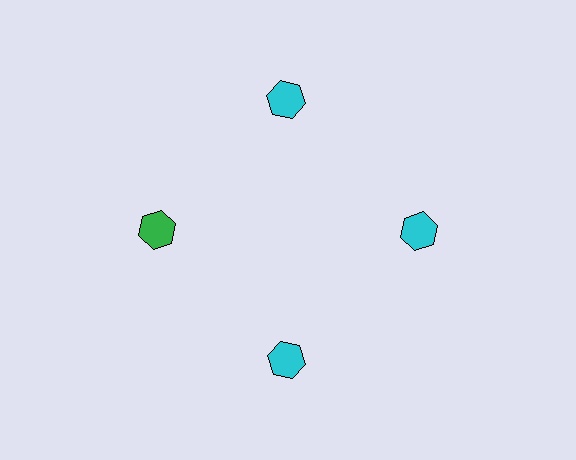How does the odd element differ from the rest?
It has a different color: green instead of cyan.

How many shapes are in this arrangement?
There are 4 shapes arranged in a ring pattern.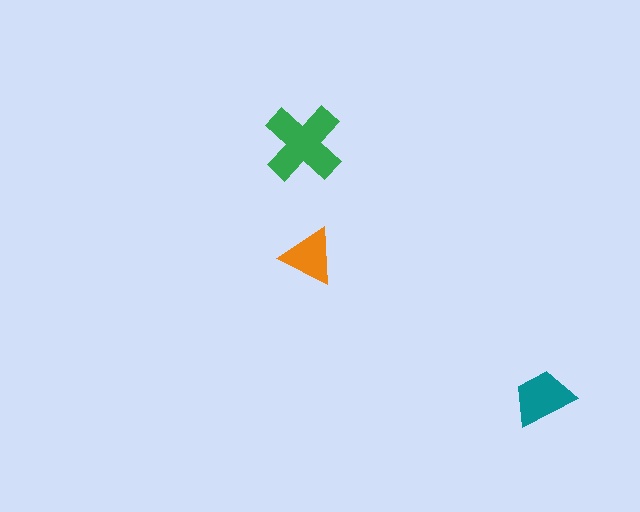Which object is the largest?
The green cross.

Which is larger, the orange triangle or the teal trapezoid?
The teal trapezoid.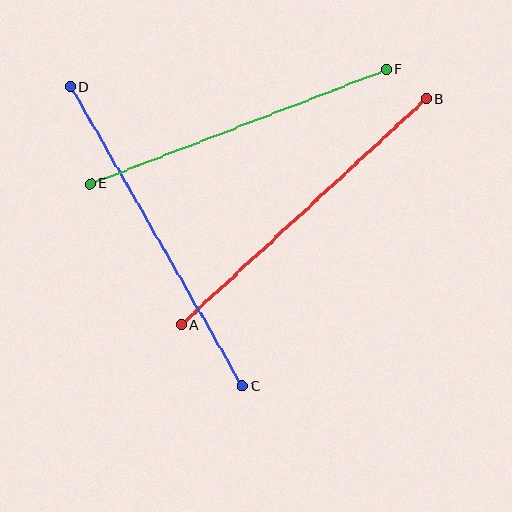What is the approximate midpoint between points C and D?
The midpoint is at approximately (157, 237) pixels.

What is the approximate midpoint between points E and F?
The midpoint is at approximately (238, 127) pixels.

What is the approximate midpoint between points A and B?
The midpoint is at approximately (303, 212) pixels.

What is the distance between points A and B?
The distance is approximately 333 pixels.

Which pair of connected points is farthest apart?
Points C and D are farthest apart.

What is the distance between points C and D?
The distance is approximately 345 pixels.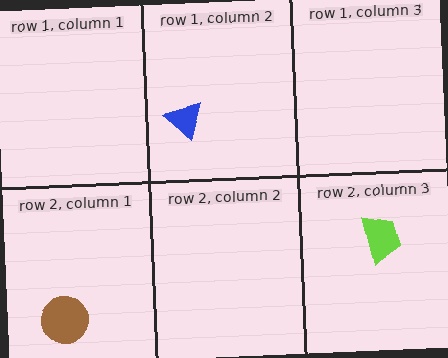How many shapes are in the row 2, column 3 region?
1.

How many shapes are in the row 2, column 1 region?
1.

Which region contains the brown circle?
The row 2, column 1 region.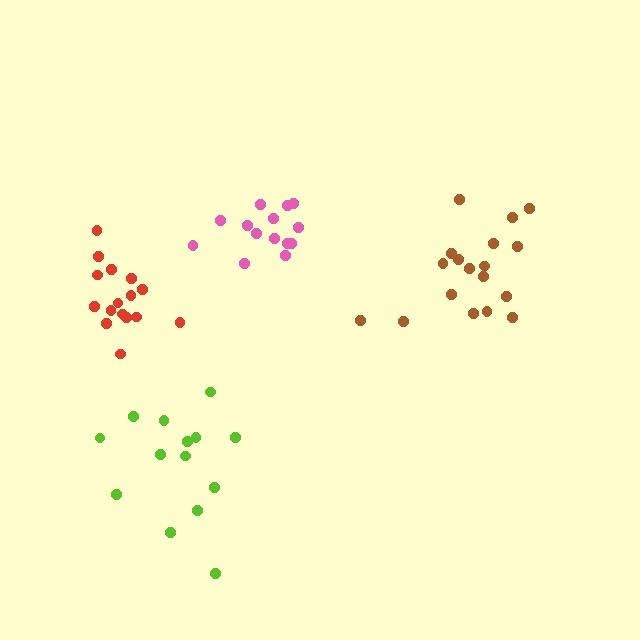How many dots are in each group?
Group 1: 18 dots, Group 2: 14 dots, Group 3: 14 dots, Group 4: 16 dots (62 total).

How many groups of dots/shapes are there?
There are 4 groups.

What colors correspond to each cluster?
The clusters are colored: brown, pink, lime, red.